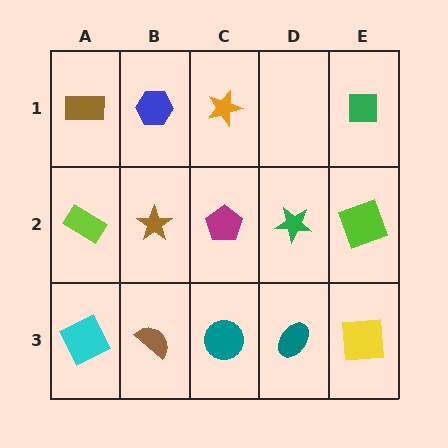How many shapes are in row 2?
5 shapes.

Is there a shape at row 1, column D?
No, that cell is empty.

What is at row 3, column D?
A teal ellipse.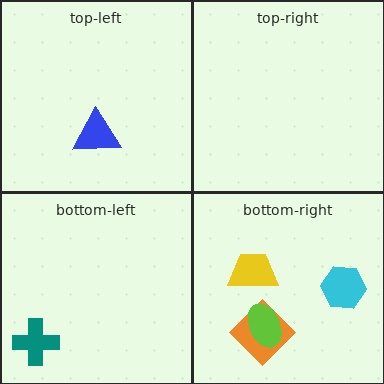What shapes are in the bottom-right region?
The orange diamond, the cyan hexagon, the lime ellipse, the yellow trapezoid.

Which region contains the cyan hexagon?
The bottom-right region.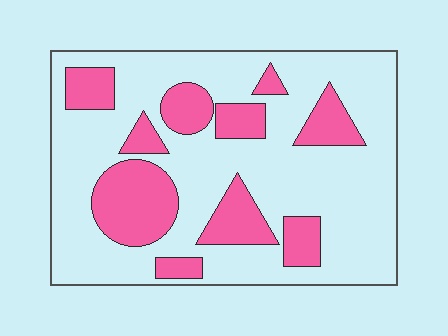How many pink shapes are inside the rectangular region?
10.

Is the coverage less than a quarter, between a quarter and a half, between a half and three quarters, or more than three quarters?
Between a quarter and a half.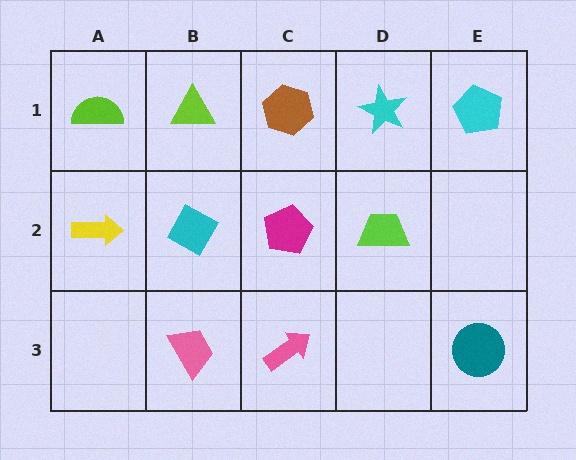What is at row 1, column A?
A lime semicircle.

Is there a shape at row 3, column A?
No, that cell is empty.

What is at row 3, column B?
A pink trapezoid.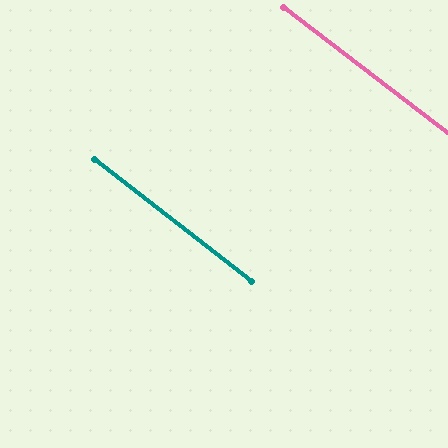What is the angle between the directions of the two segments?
Approximately 1 degree.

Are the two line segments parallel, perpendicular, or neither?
Parallel — their directions differ by only 0.6°.